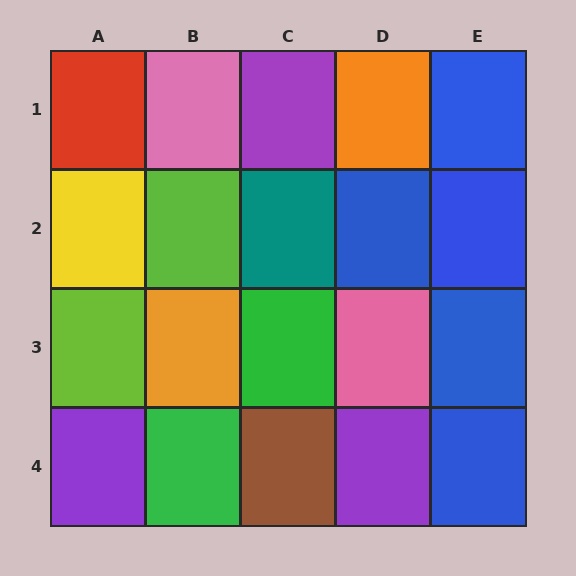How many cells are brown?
1 cell is brown.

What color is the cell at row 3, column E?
Blue.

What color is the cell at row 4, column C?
Brown.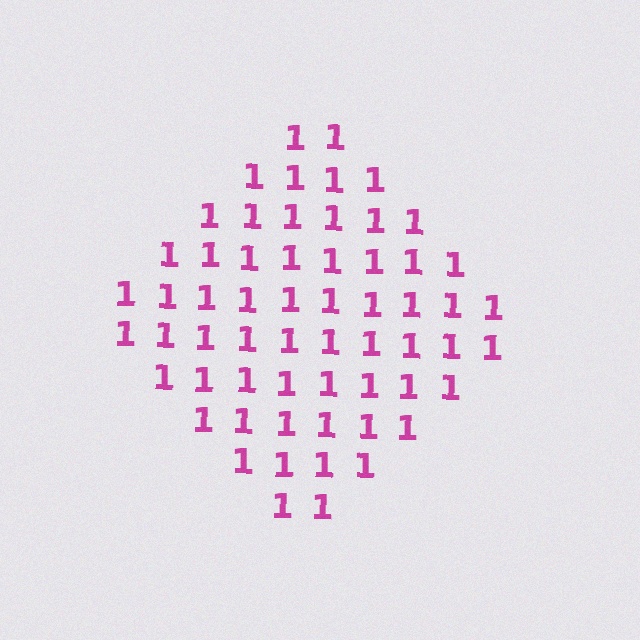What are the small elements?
The small elements are digit 1's.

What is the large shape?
The large shape is a diamond.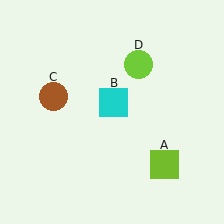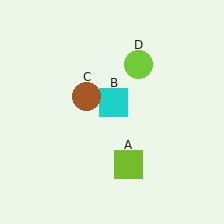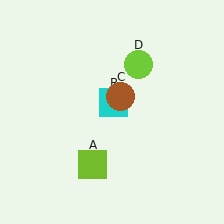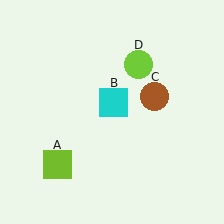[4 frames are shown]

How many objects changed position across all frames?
2 objects changed position: lime square (object A), brown circle (object C).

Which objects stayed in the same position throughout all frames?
Cyan square (object B) and lime circle (object D) remained stationary.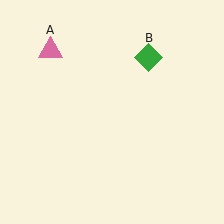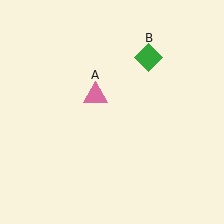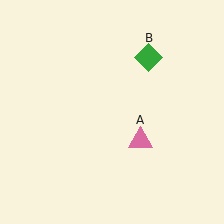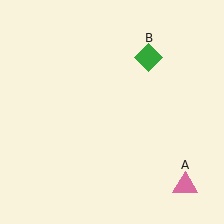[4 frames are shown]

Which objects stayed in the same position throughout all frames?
Green diamond (object B) remained stationary.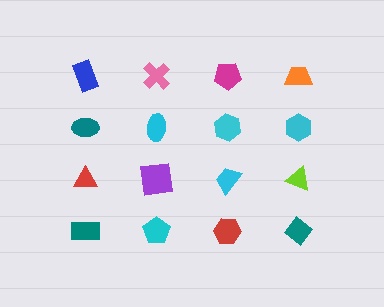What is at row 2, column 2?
A cyan ellipse.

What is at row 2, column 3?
A cyan hexagon.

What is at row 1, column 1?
A blue rectangle.